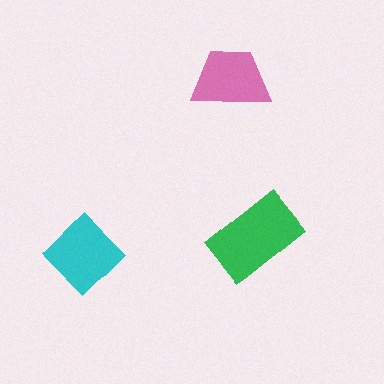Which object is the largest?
The green rectangle.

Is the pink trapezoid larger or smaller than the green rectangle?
Smaller.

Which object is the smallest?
The pink trapezoid.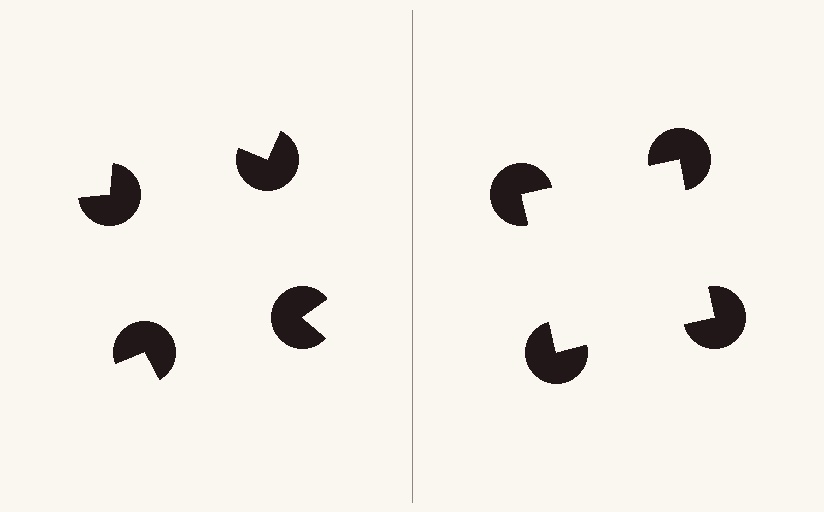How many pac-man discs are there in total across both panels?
8 — 4 on each side.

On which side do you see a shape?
An illusory square appears on the right side. On the left side the wedge cuts are rotated, so no coherent shape forms.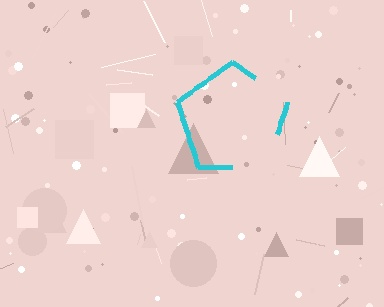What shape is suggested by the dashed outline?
The dashed outline suggests a pentagon.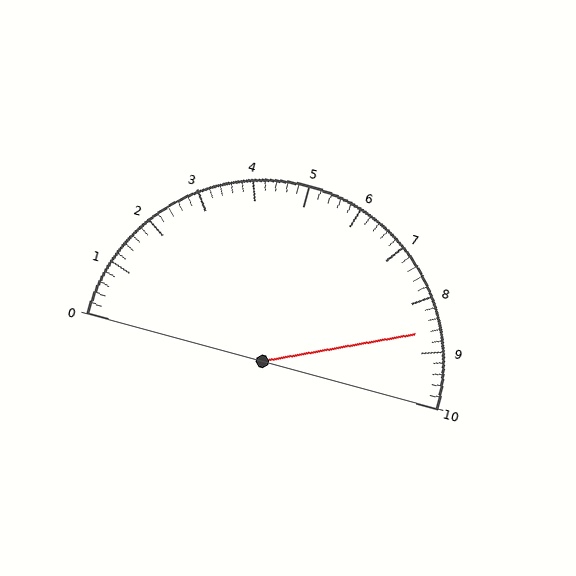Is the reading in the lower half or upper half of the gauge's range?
The reading is in the upper half of the range (0 to 10).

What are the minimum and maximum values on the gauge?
The gauge ranges from 0 to 10.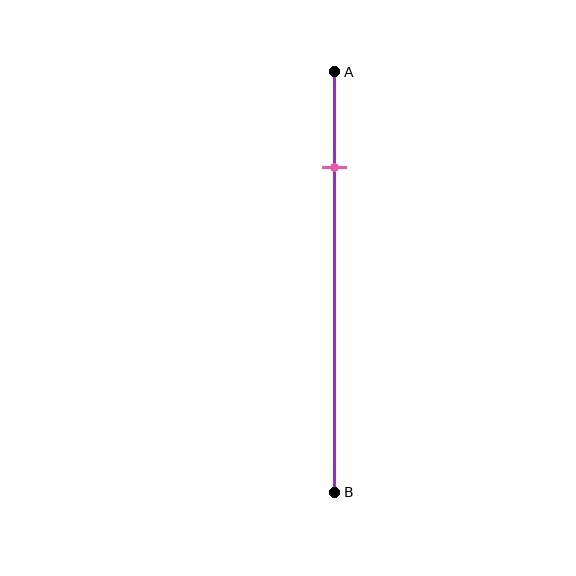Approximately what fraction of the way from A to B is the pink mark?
The pink mark is approximately 25% of the way from A to B.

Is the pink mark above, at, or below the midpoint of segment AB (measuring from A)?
The pink mark is above the midpoint of segment AB.